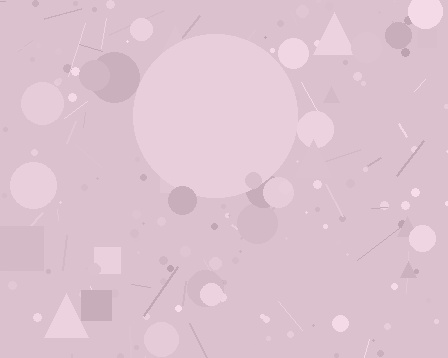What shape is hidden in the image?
A circle is hidden in the image.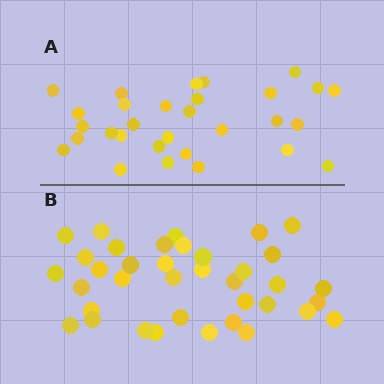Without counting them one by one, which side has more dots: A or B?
Region B (the bottom region) has more dots.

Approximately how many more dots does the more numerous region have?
Region B has roughly 8 or so more dots than region A.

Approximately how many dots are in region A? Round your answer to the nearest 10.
About 30 dots.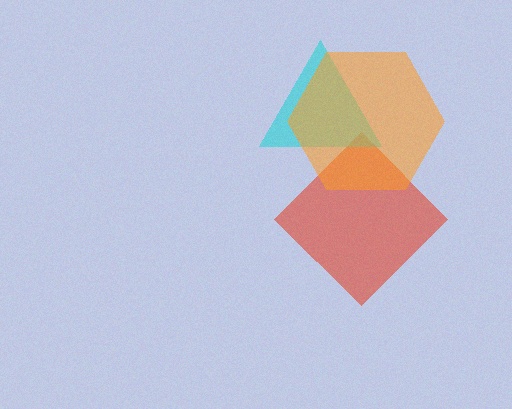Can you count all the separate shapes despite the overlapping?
Yes, there are 3 separate shapes.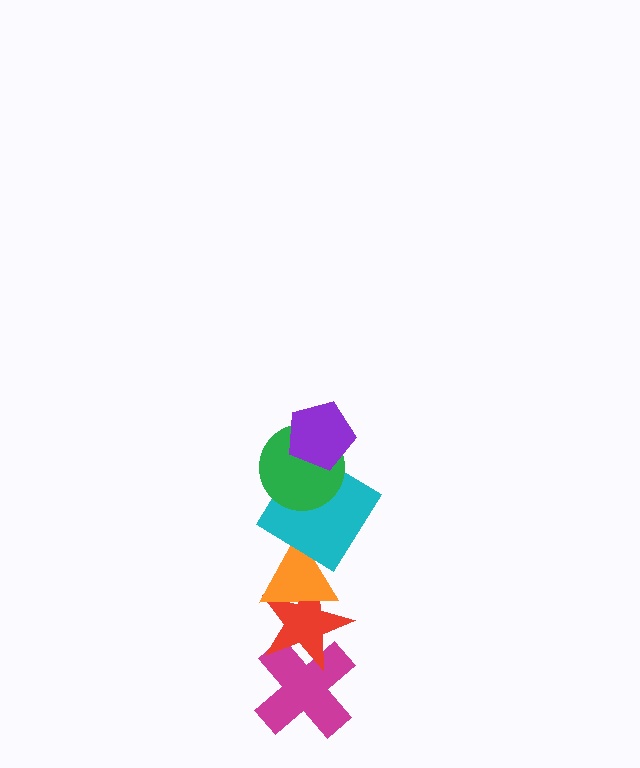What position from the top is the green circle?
The green circle is 2nd from the top.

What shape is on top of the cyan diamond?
The green circle is on top of the cyan diamond.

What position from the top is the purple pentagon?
The purple pentagon is 1st from the top.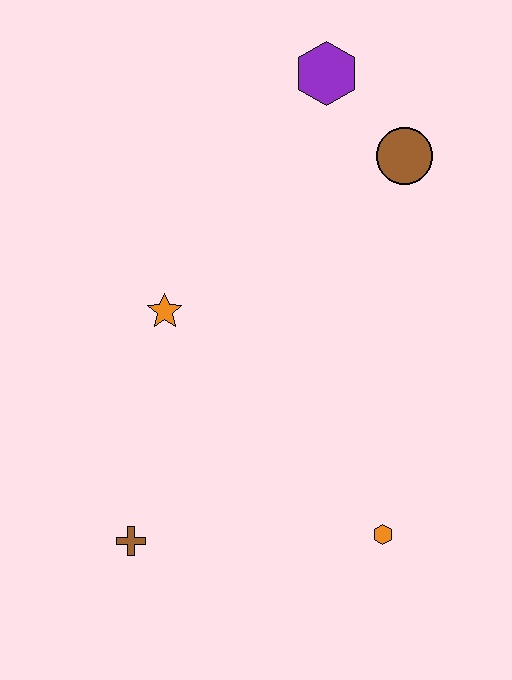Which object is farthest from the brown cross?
The purple hexagon is farthest from the brown cross.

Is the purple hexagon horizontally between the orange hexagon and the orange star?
Yes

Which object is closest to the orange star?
The brown cross is closest to the orange star.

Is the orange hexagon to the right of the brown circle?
No